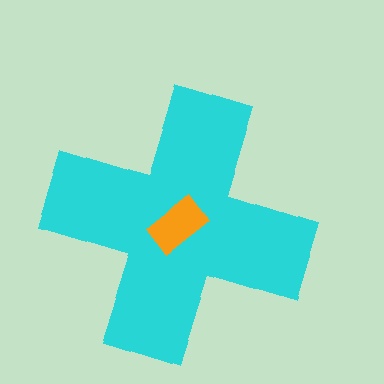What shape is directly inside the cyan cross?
The orange rectangle.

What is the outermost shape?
The cyan cross.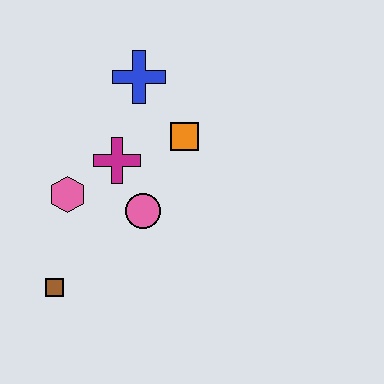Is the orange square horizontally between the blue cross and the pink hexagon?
No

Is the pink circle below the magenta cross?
Yes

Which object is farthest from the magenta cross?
The brown square is farthest from the magenta cross.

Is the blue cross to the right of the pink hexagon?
Yes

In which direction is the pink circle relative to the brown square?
The pink circle is to the right of the brown square.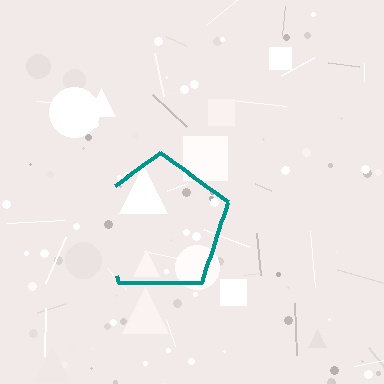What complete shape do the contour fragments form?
The contour fragments form a pentagon.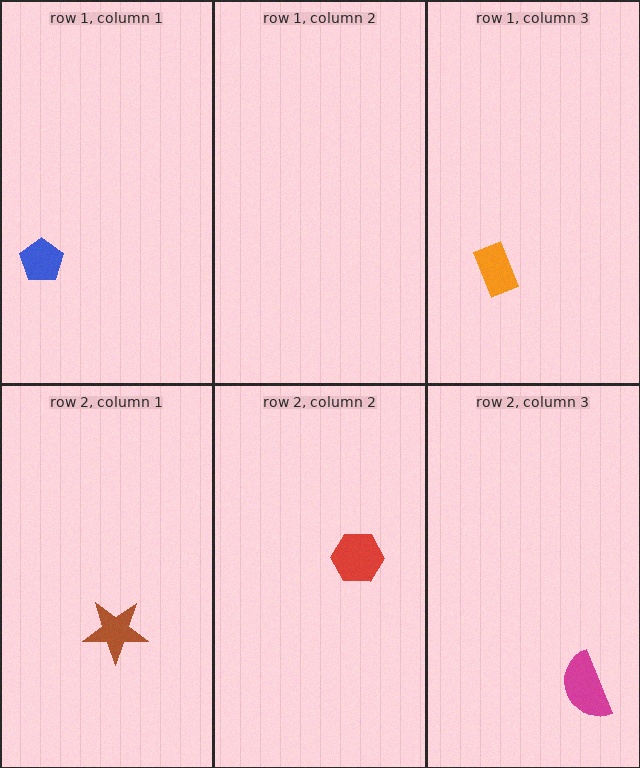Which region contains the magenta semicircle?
The row 2, column 3 region.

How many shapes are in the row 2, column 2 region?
1.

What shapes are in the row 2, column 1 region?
The brown star.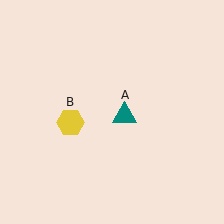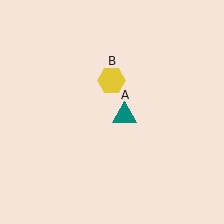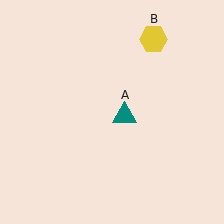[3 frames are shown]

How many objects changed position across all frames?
1 object changed position: yellow hexagon (object B).